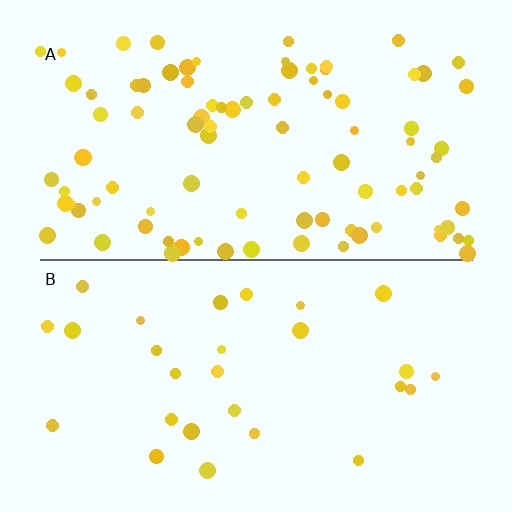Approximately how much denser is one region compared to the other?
Approximately 3.3× — region A over region B.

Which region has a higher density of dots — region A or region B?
A (the top).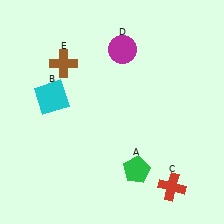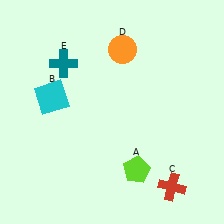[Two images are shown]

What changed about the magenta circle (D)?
In Image 1, D is magenta. In Image 2, it changed to orange.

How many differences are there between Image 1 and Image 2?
There are 3 differences between the two images.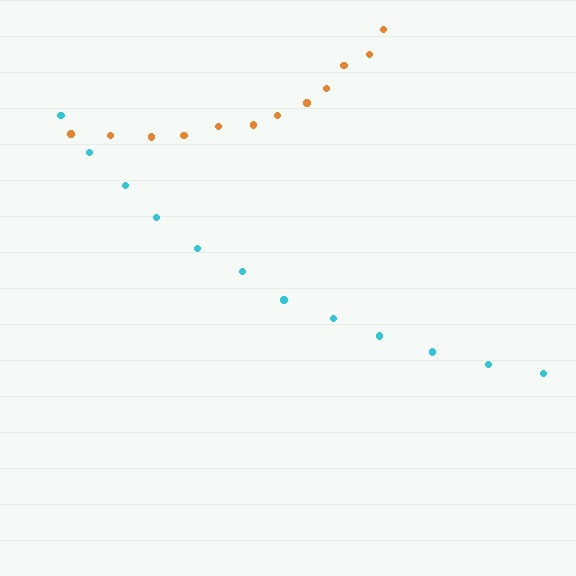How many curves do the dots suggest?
There are 2 distinct paths.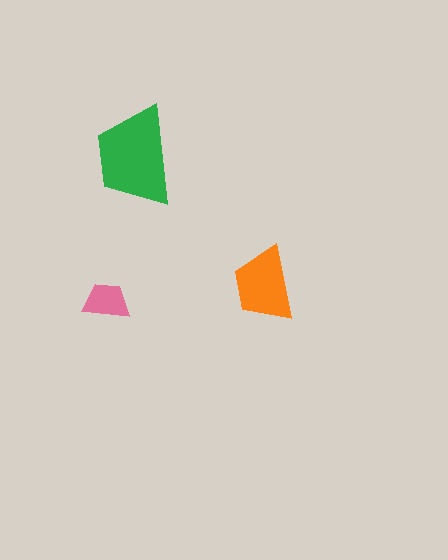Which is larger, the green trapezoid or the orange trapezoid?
The green one.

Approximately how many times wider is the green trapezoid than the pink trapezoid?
About 2 times wider.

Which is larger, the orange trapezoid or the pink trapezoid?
The orange one.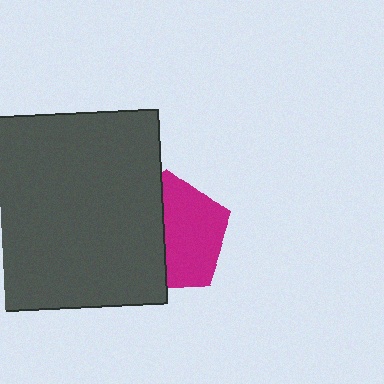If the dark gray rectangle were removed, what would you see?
You would see the complete magenta pentagon.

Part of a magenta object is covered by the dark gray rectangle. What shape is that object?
It is a pentagon.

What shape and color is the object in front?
The object in front is a dark gray rectangle.